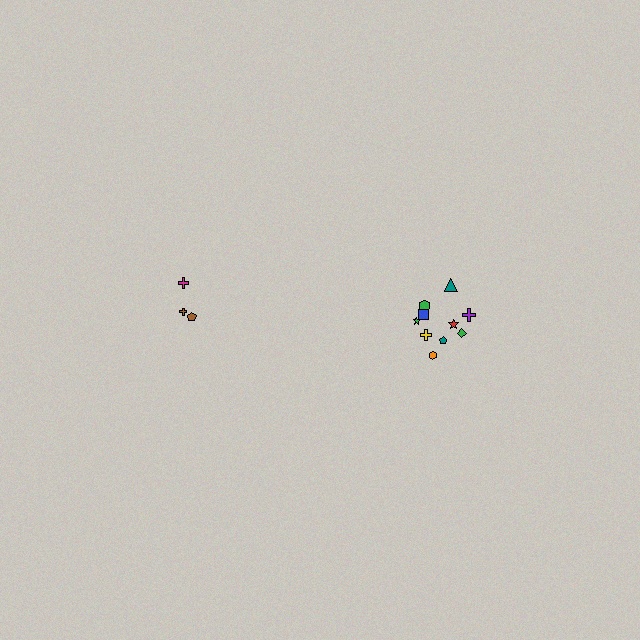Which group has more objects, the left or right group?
The right group.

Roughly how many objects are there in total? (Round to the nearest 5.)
Roughly 15 objects in total.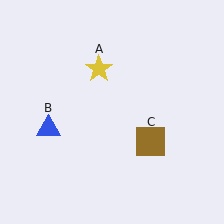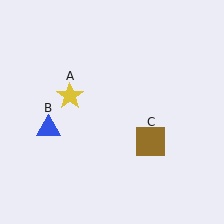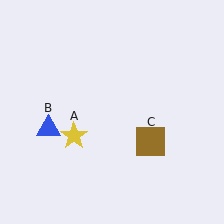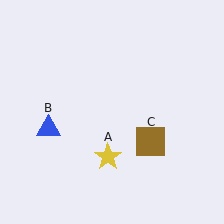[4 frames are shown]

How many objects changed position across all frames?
1 object changed position: yellow star (object A).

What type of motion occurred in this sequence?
The yellow star (object A) rotated counterclockwise around the center of the scene.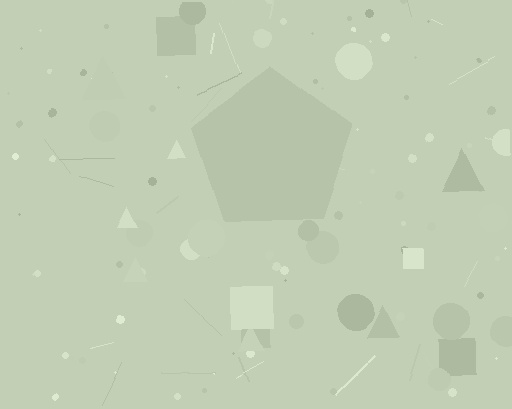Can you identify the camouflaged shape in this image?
The camouflaged shape is a pentagon.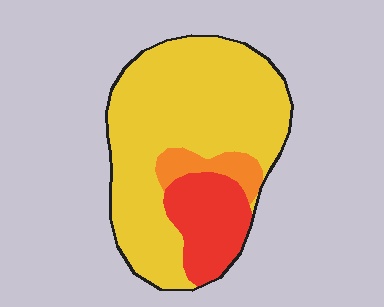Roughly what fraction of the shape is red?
Red takes up about one fifth (1/5) of the shape.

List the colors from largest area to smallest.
From largest to smallest: yellow, red, orange.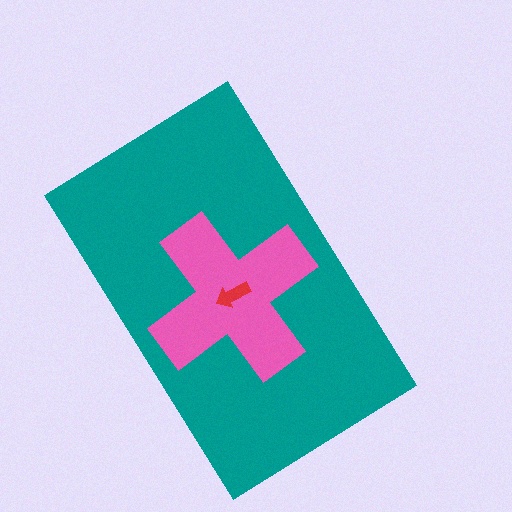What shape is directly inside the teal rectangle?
The pink cross.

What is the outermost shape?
The teal rectangle.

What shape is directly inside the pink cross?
The red arrow.